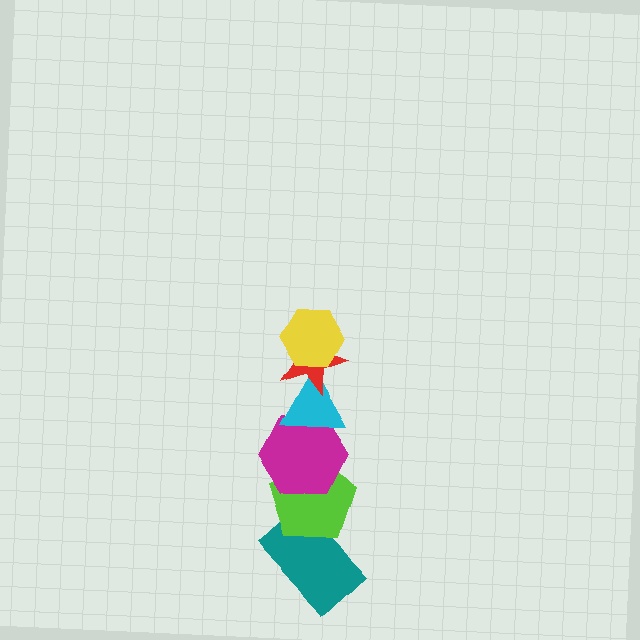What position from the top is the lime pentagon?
The lime pentagon is 5th from the top.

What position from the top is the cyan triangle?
The cyan triangle is 3rd from the top.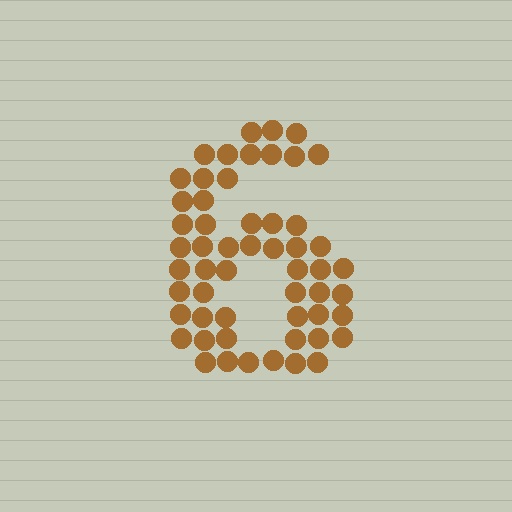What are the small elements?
The small elements are circles.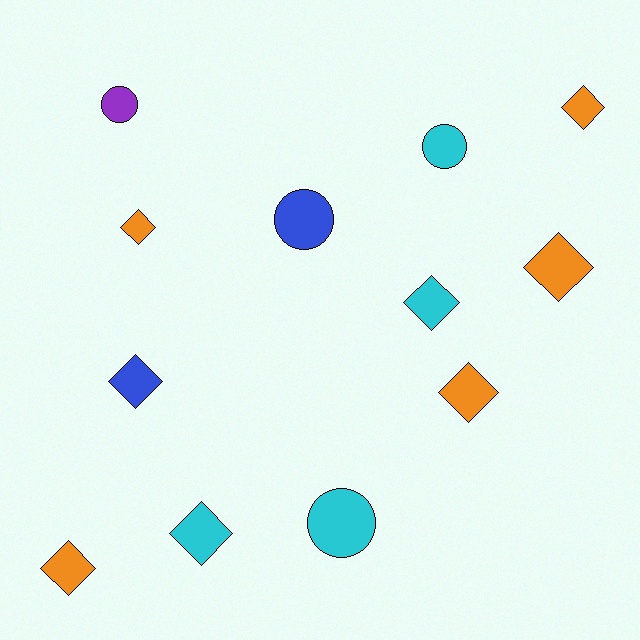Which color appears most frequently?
Orange, with 5 objects.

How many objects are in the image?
There are 12 objects.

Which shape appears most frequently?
Diamond, with 8 objects.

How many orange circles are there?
There are no orange circles.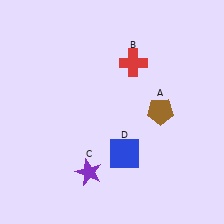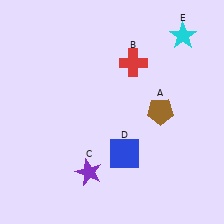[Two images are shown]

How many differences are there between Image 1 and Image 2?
There is 1 difference between the two images.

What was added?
A cyan star (E) was added in Image 2.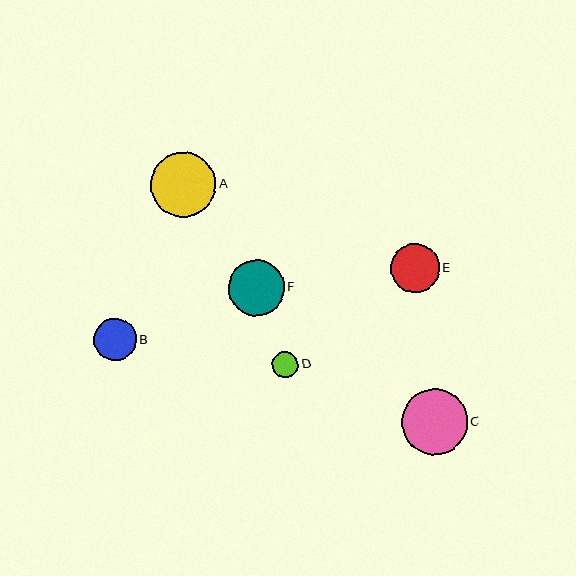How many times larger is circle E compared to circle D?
Circle E is approximately 1.8 times the size of circle D.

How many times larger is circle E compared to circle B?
Circle E is approximately 1.1 times the size of circle B.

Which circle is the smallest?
Circle D is the smallest with a size of approximately 26 pixels.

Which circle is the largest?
Circle C is the largest with a size of approximately 66 pixels.